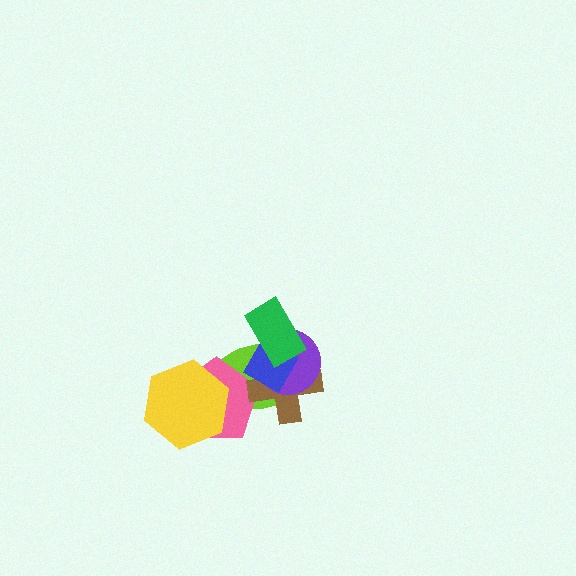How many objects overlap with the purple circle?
4 objects overlap with the purple circle.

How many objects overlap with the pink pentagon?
4 objects overlap with the pink pentagon.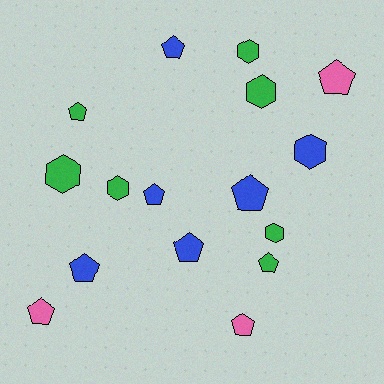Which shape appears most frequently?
Pentagon, with 10 objects.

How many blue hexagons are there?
There is 1 blue hexagon.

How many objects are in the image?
There are 16 objects.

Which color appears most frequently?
Green, with 7 objects.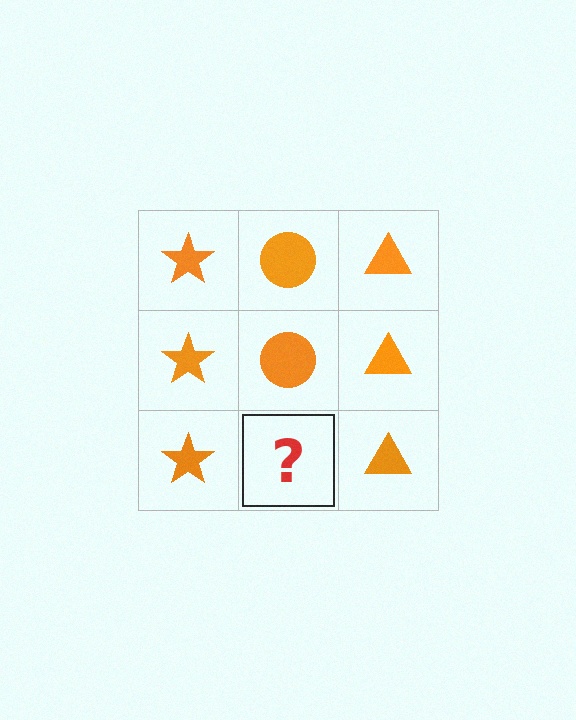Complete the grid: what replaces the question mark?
The question mark should be replaced with an orange circle.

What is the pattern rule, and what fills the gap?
The rule is that each column has a consistent shape. The gap should be filled with an orange circle.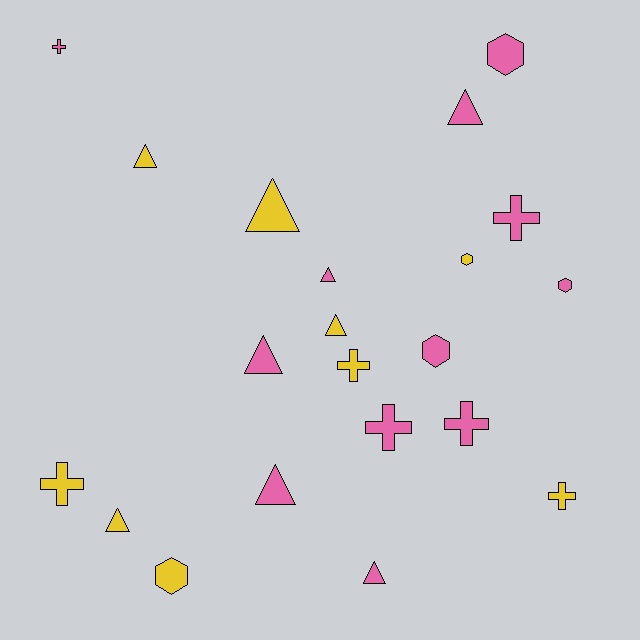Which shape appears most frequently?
Triangle, with 9 objects.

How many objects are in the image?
There are 21 objects.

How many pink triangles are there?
There are 5 pink triangles.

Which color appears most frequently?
Pink, with 12 objects.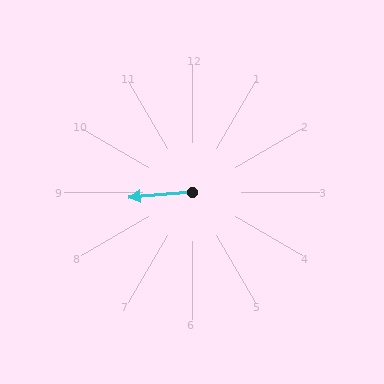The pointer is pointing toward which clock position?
Roughly 9 o'clock.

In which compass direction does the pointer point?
West.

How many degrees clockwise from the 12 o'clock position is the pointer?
Approximately 266 degrees.